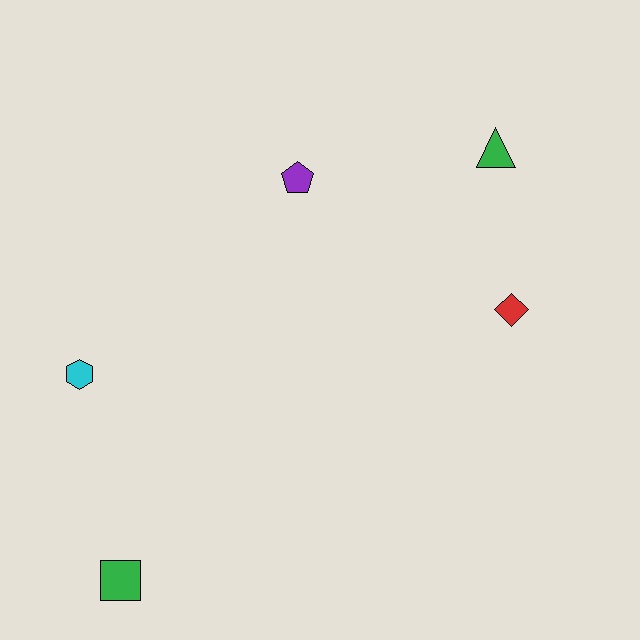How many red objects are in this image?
There is 1 red object.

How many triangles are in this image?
There is 1 triangle.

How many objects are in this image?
There are 5 objects.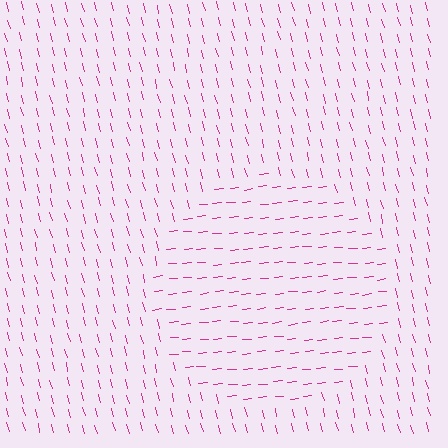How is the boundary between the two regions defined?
The boundary is defined purely by a change in line orientation (approximately 81 degrees difference). All lines are the same color and thickness.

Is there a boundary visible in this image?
Yes, there is a texture boundary formed by a change in line orientation.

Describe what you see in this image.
The image is filled with small magenta line segments. A circle region in the image has lines oriented differently from the surrounding lines, creating a visible texture boundary.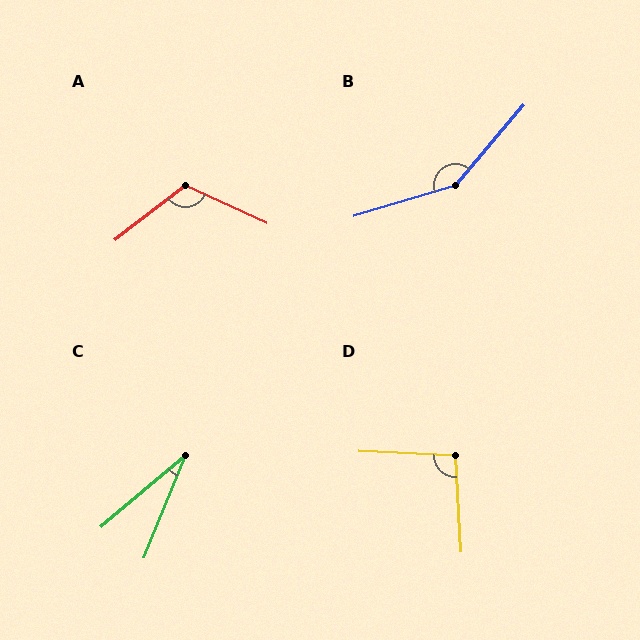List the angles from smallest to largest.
C (28°), D (96°), A (117°), B (147°).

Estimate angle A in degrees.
Approximately 117 degrees.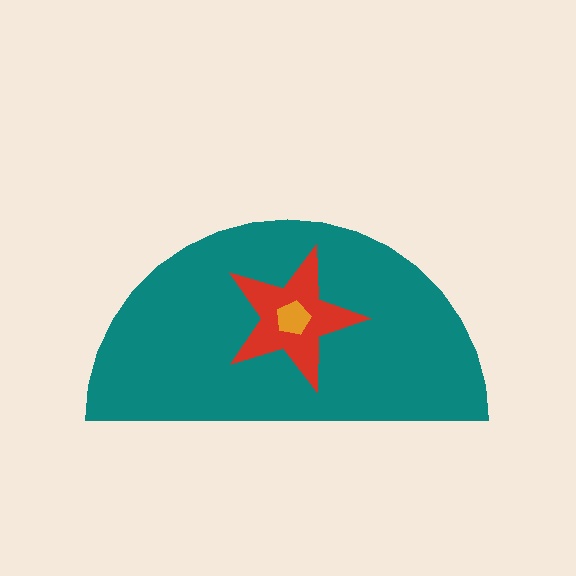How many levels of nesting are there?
3.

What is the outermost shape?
The teal semicircle.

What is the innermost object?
The orange pentagon.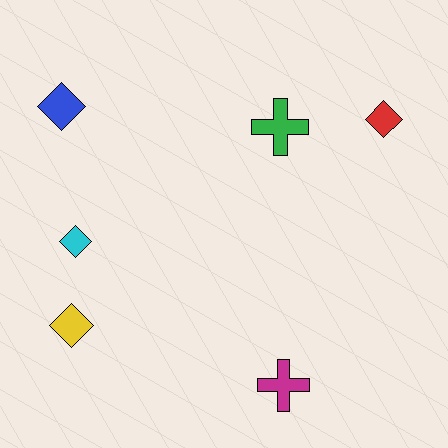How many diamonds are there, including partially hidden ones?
There are 4 diamonds.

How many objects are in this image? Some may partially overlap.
There are 6 objects.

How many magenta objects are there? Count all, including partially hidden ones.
There is 1 magenta object.